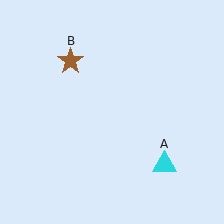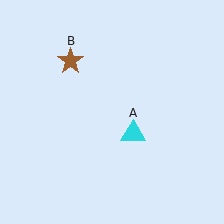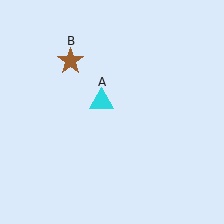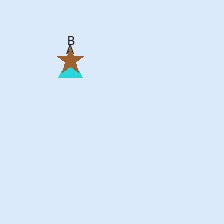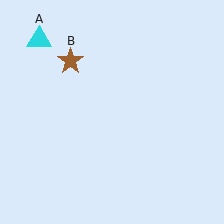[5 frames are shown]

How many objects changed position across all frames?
1 object changed position: cyan triangle (object A).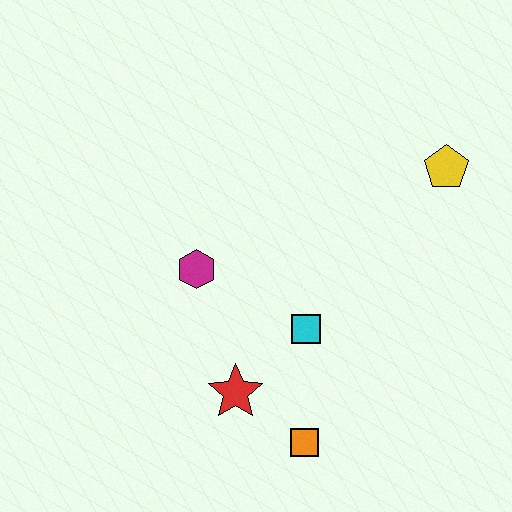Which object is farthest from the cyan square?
The yellow pentagon is farthest from the cyan square.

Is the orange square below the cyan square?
Yes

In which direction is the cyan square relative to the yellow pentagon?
The cyan square is below the yellow pentagon.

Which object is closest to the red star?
The orange square is closest to the red star.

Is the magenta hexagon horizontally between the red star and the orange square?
No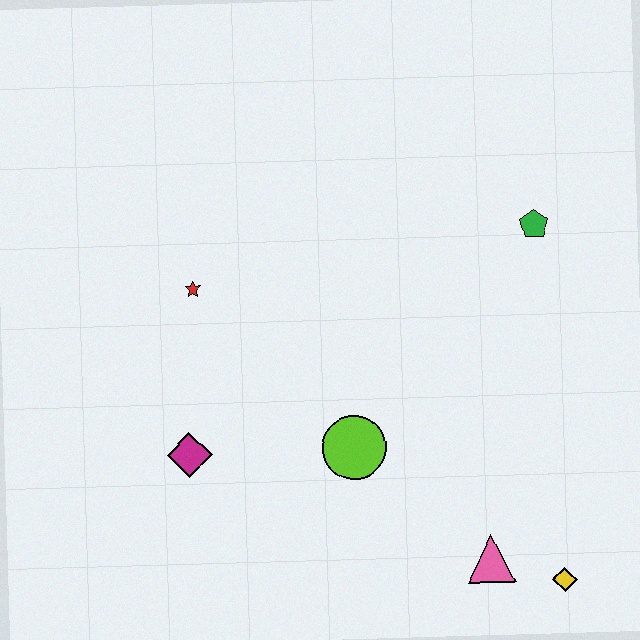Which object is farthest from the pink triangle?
The red star is farthest from the pink triangle.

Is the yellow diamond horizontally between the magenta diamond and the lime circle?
No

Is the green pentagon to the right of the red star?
Yes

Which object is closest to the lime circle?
The magenta diamond is closest to the lime circle.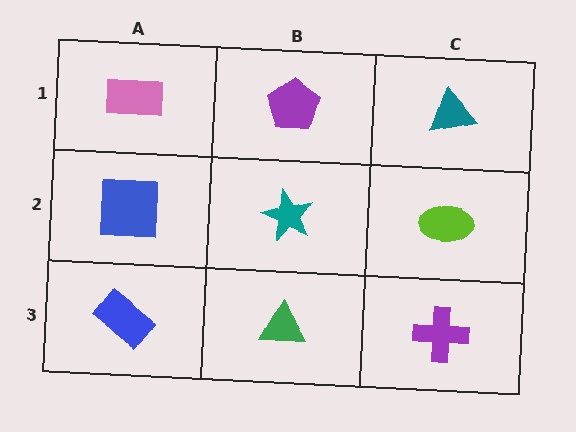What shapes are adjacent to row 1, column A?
A blue square (row 2, column A), a purple pentagon (row 1, column B).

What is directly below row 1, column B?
A teal star.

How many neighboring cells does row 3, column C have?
2.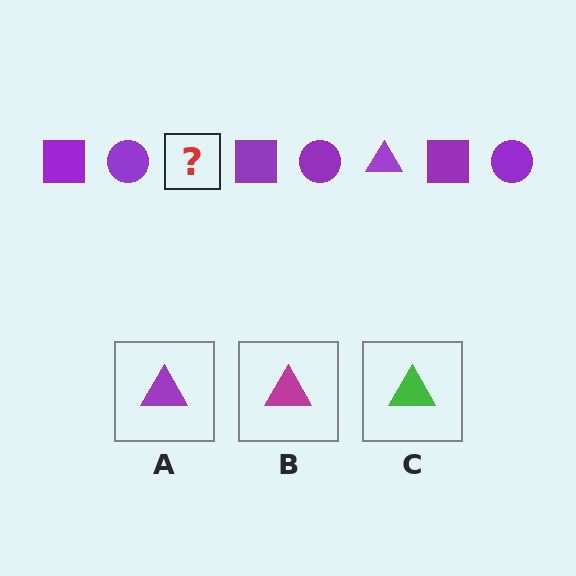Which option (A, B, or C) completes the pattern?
A.